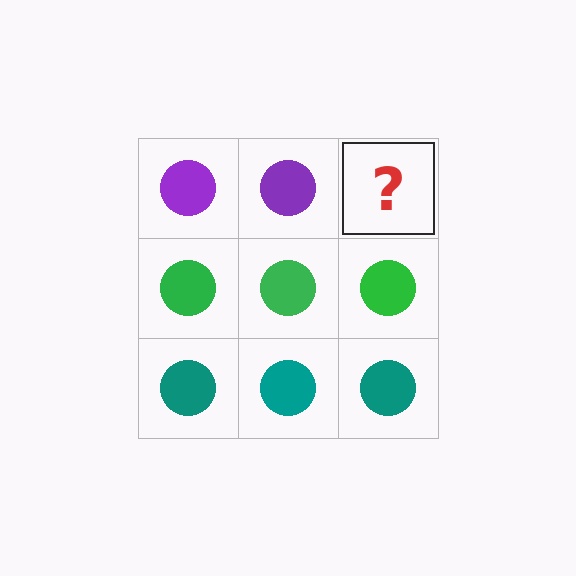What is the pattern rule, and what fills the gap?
The rule is that each row has a consistent color. The gap should be filled with a purple circle.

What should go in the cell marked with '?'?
The missing cell should contain a purple circle.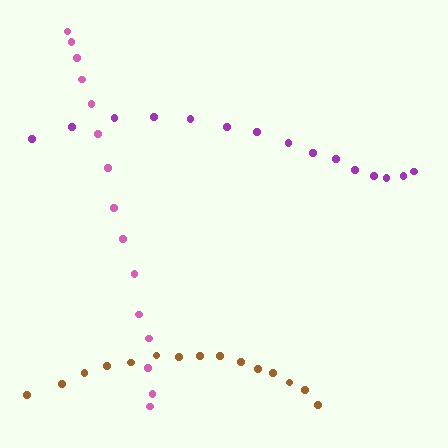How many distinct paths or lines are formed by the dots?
There are 3 distinct paths.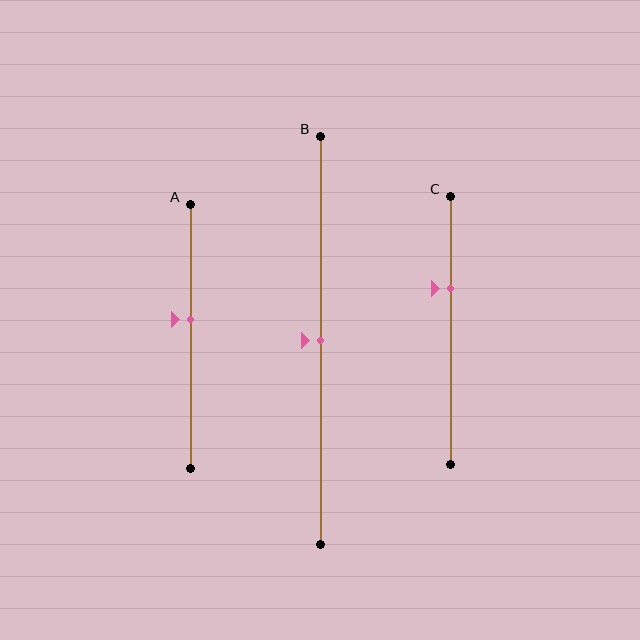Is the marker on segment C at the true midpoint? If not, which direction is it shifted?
No, the marker on segment C is shifted upward by about 16% of the segment length.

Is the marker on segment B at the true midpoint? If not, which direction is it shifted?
Yes, the marker on segment B is at the true midpoint.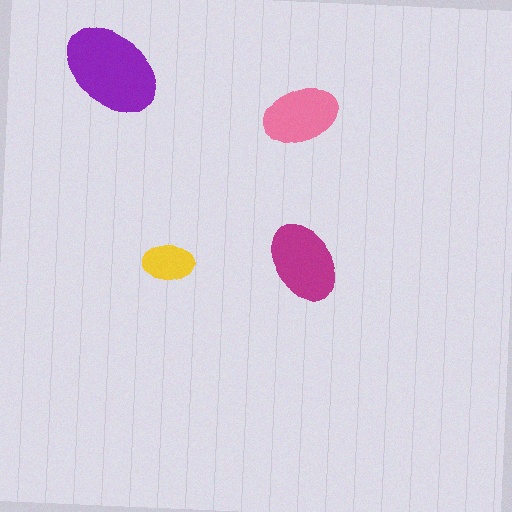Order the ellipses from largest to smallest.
the purple one, the magenta one, the pink one, the yellow one.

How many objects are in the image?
There are 4 objects in the image.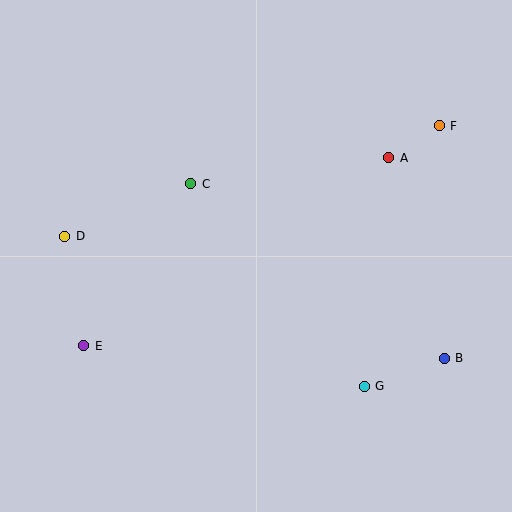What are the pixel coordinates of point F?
Point F is at (439, 126).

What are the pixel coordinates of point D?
Point D is at (65, 236).